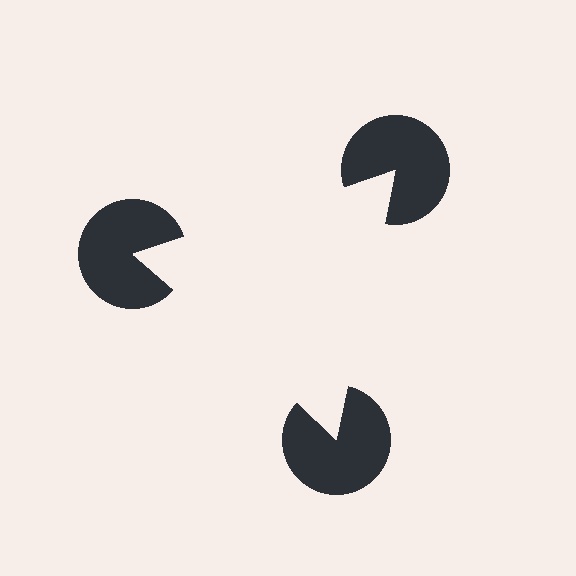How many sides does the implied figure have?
3 sides.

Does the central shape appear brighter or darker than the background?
It typically appears slightly brighter than the background, even though no actual brightness change is drawn.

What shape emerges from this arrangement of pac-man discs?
An illusory triangle — its edges are inferred from the aligned wedge cuts in the pac-man discs, not physically drawn.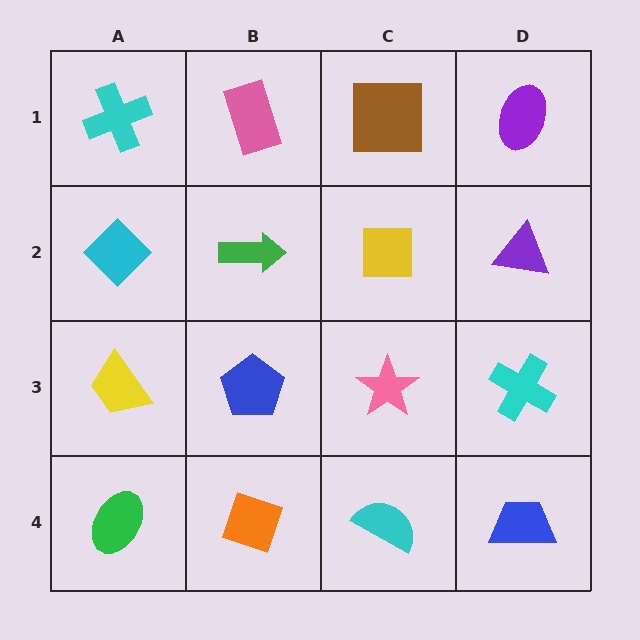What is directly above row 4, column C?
A pink star.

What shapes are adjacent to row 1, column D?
A purple triangle (row 2, column D), a brown square (row 1, column C).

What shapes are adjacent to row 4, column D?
A cyan cross (row 3, column D), a cyan semicircle (row 4, column C).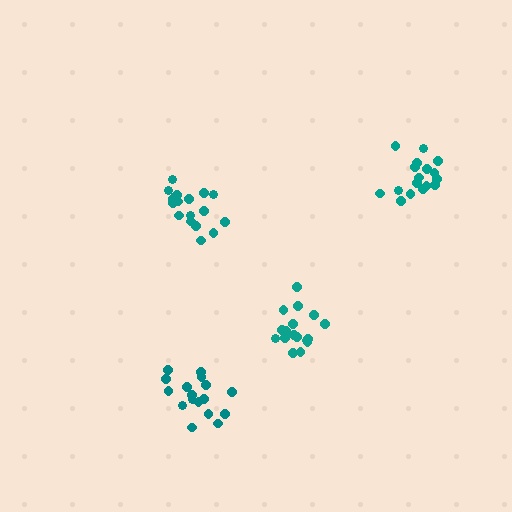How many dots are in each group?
Group 1: 17 dots, Group 2: 17 dots, Group 3: 18 dots, Group 4: 17 dots (69 total).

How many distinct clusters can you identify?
There are 4 distinct clusters.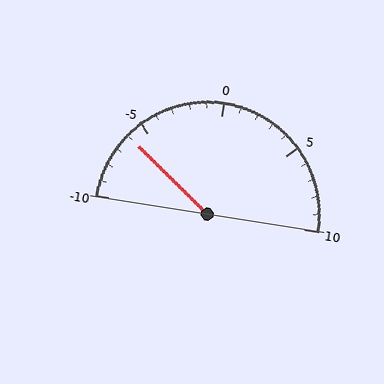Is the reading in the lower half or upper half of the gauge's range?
The reading is in the lower half of the range (-10 to 10).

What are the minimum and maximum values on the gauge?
The gauge ranges from -10 to 10.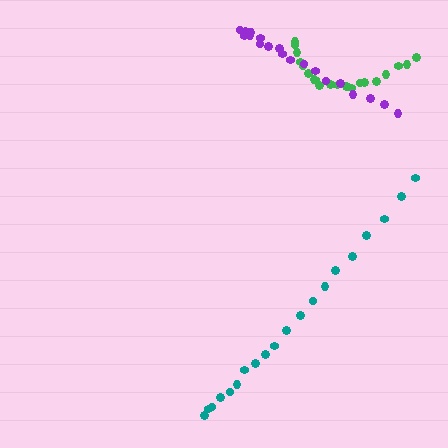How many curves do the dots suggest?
There are 3 distinct paths.